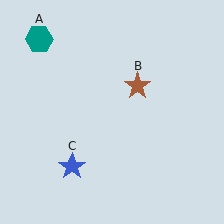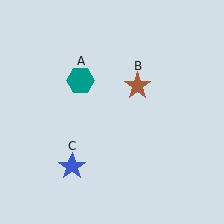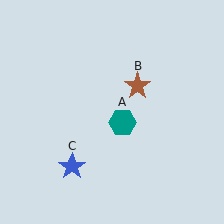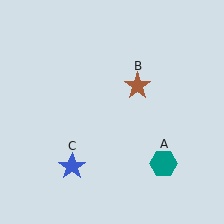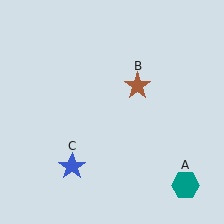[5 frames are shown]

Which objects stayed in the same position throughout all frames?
Brown star (object B) and blue star (object C) remained stationary.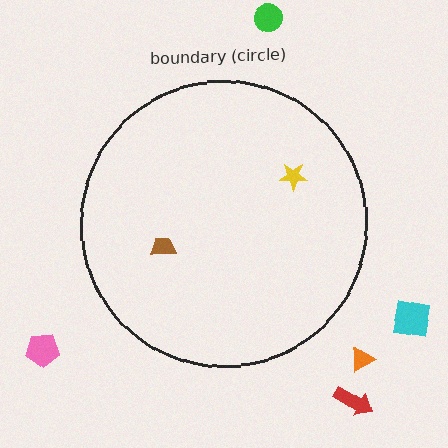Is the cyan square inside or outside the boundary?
Outside.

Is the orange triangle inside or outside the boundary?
Outside.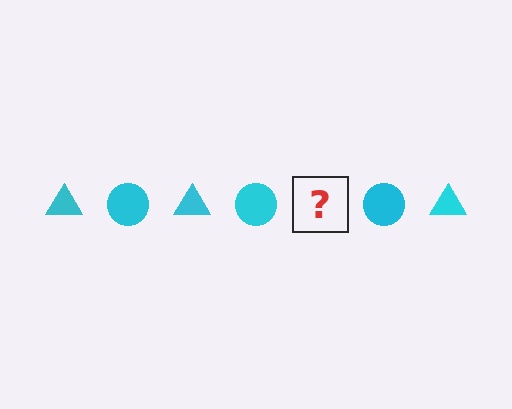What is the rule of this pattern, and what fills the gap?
The rule is that the pattern cycles through triangle, circle shapes in cyan. The gap should be filled with a cyan triangle.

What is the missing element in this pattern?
The missing element is a cyan triangle.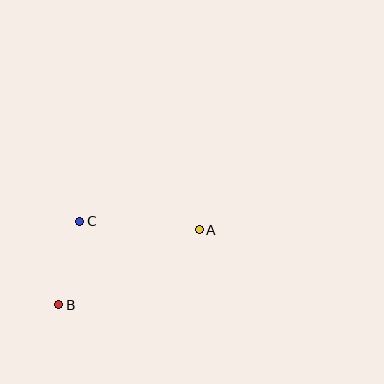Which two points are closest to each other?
Points B and C are closest to each other.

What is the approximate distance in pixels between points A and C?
The distance between A and C is approximately 120 pixels.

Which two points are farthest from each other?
Points A and B are farthest from each other.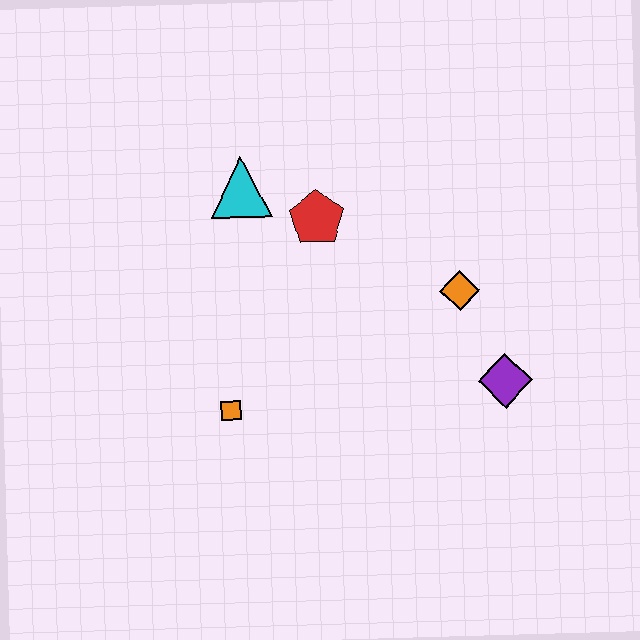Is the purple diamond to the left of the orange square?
No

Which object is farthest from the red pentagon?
The purple diamond is farthest from the red pentagon.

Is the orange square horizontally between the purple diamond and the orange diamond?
No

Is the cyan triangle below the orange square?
No